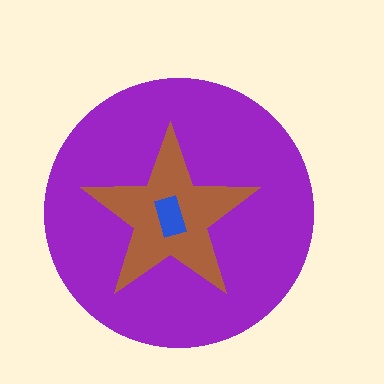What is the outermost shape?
The purple circle.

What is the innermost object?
The blue rectangle.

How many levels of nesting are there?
3.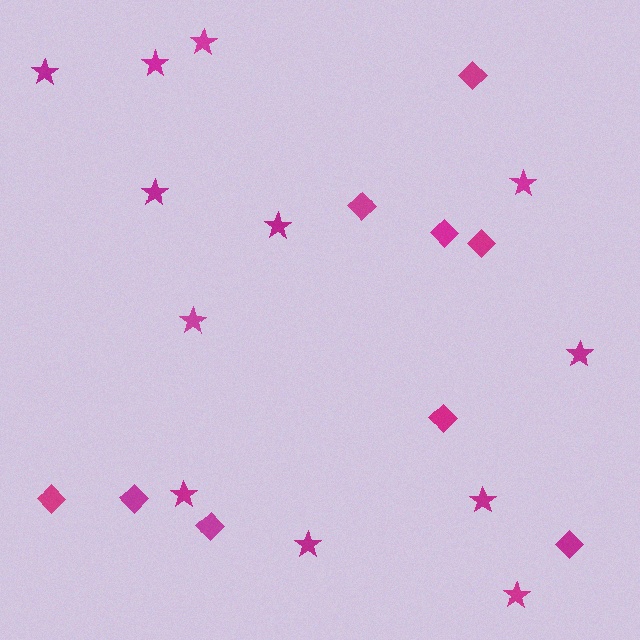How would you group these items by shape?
There are 2 groups: one group of diamonds (9) and one group of stars (12).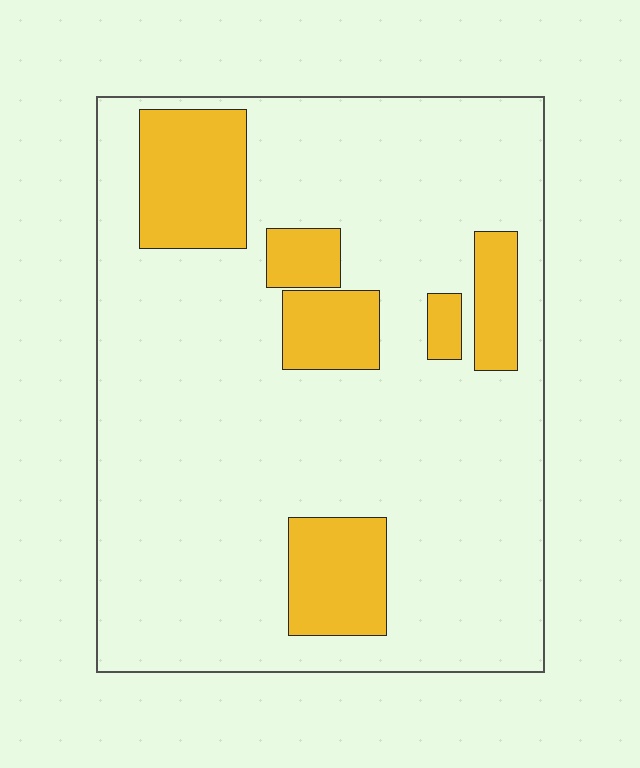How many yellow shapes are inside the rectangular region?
6.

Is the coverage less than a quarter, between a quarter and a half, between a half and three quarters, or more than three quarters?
Less than a quarter.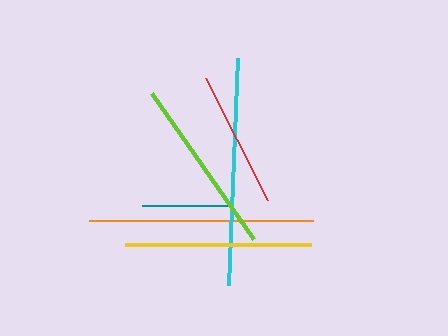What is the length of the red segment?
The red segment is approximately 136 pixels long.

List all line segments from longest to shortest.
From longest to shortest: cyan, orange, yellow, lime, red, teal.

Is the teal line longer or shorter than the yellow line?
The yellow line is longer than the teal line.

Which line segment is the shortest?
The teal line is the shortest at approximately 89 pixels.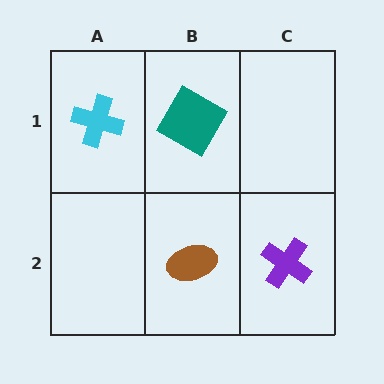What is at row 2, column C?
A purple cross.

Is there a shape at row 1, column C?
No, that cell is empty.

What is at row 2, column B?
A brown ellipse.